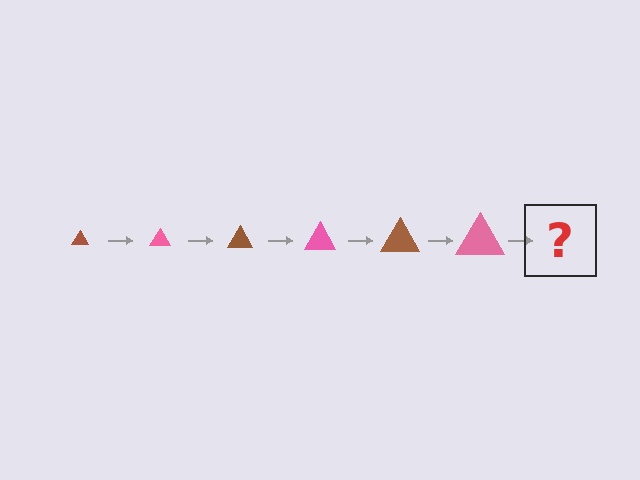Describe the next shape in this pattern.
It should be a brown triangle, larger than the previous one.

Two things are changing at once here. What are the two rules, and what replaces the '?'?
The two rules are that the triangle grows larger each step and the color cycles through brown and pink. The '?' should be a brown triangle, larger than the previous one.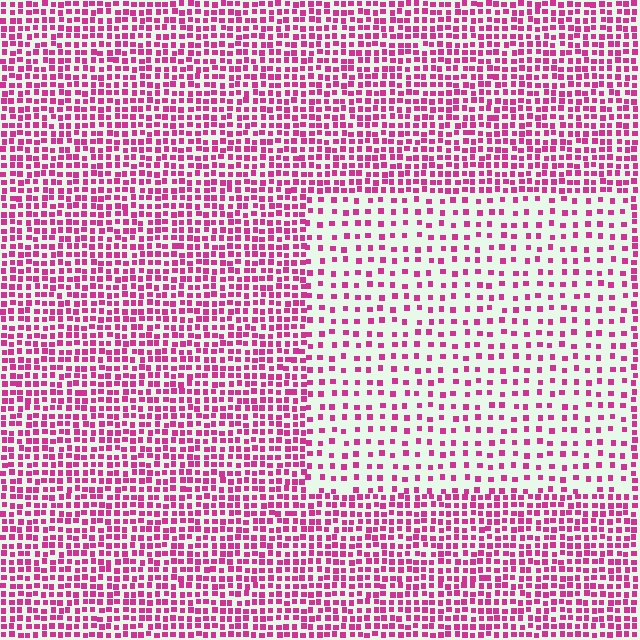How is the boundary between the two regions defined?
The boundary is defined by a change in element density (approximately 2.2x ratio). All elements are the same color, size, and shape.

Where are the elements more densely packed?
The elements are more densely packed outside the rectangle boundary.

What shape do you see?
I see a rectangle.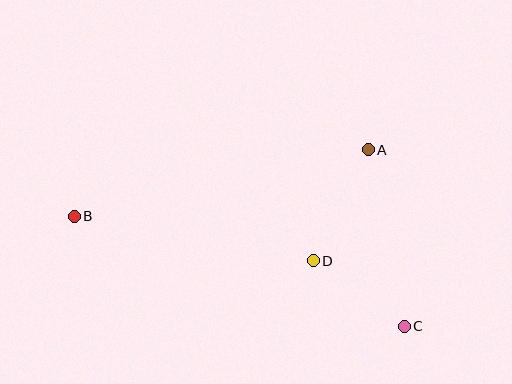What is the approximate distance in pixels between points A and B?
The distance between A and B is approximately 301 pixels.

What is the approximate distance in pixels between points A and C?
The distance between A and C is approximately 180 pixels.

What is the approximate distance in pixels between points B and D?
The distance between B and D is approximately 243 pixels.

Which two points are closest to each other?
Points C and D are closest to each other.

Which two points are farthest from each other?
Points B and C are farthest from each other.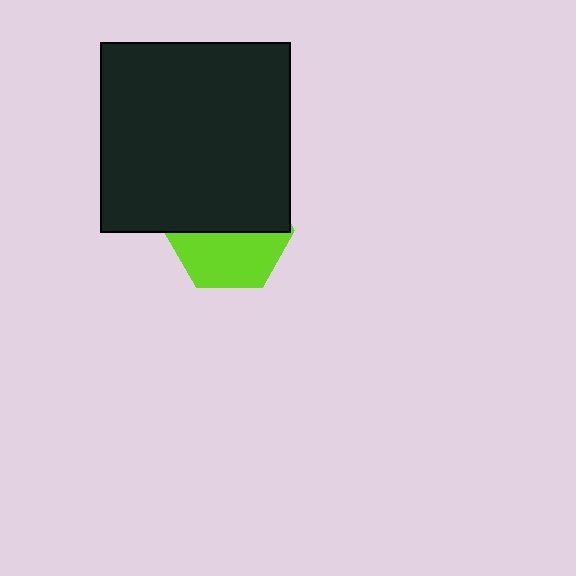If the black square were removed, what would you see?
You would see the complete lime hexagon.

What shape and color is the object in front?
The object in front is a black square.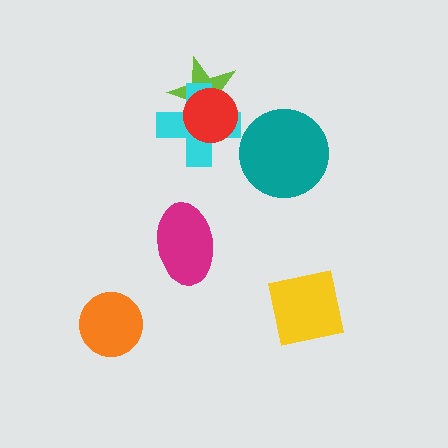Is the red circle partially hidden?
No, no other shape covers it.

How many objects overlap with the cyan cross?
2 objects overlap with the cyan cross.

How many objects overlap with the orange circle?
0 objects overlap with the orange circle.